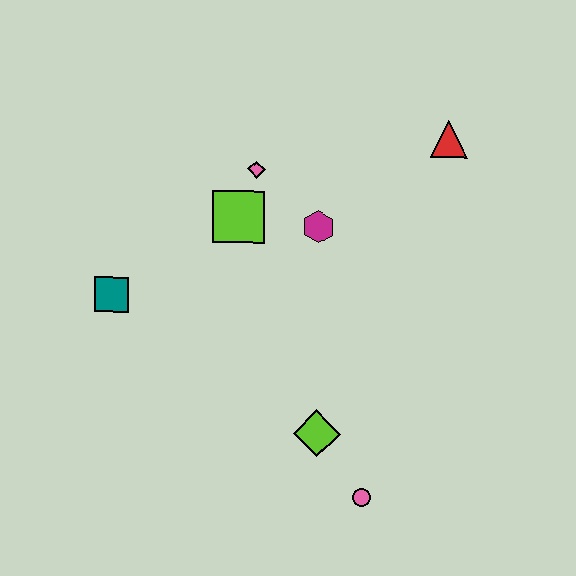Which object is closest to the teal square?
The lime square is closest to the teal square.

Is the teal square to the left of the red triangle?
Yes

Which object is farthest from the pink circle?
The red triangle is farthest from the pink circle.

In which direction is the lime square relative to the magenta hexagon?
The lime square is to the left of the magenta hexagon.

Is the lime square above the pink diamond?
No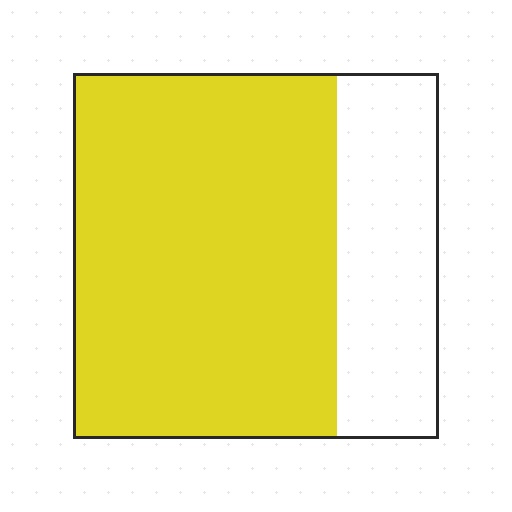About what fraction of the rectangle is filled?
About three quarters (3/4).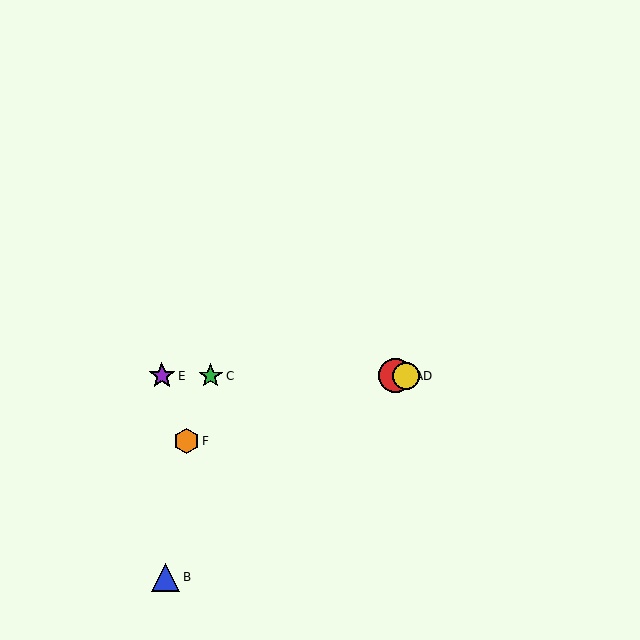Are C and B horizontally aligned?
No, C is at y≈376 and B is at y≈577.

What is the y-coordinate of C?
Object C is at y≈376.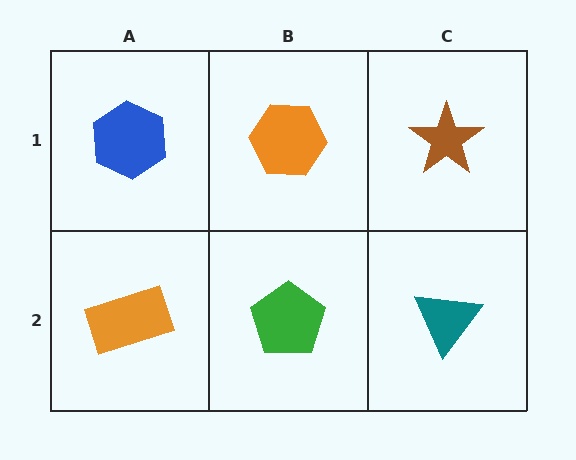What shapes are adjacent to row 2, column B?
An orange hexagon (row 1, column B), an orange rectangle (row 2, column A), a teal triangle (row 2, column C).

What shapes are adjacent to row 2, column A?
A blue hexagon (row 1, column A), a green pentagon (row 2, column B).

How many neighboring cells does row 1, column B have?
3.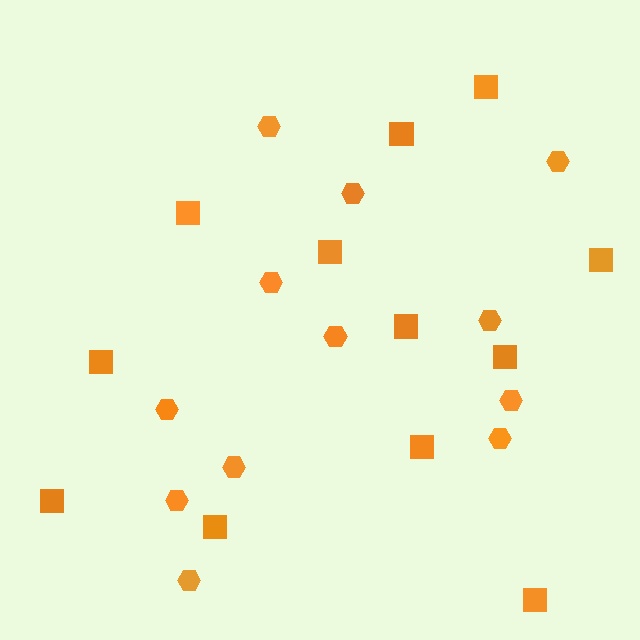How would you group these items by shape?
There are 2 groups: one group of squares (12) and one group of hexagons (12).